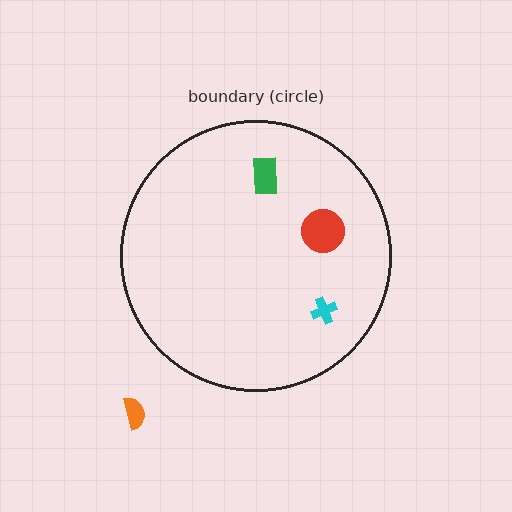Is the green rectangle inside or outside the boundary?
Inside.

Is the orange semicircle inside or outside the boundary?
Outside.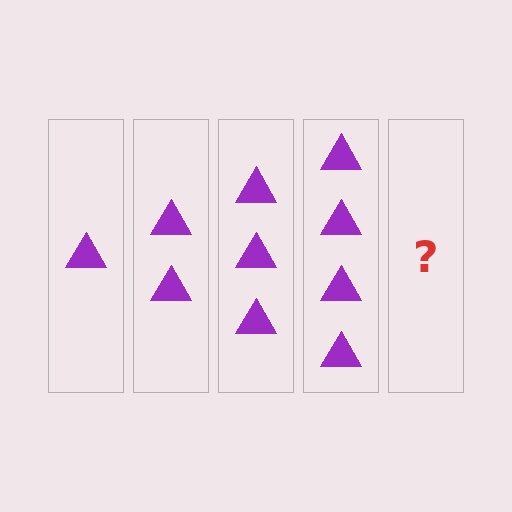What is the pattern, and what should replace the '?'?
The pattern is that each step adds one more triangle. The '?' should be 5 triangles.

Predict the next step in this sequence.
The next step is 5 triangles.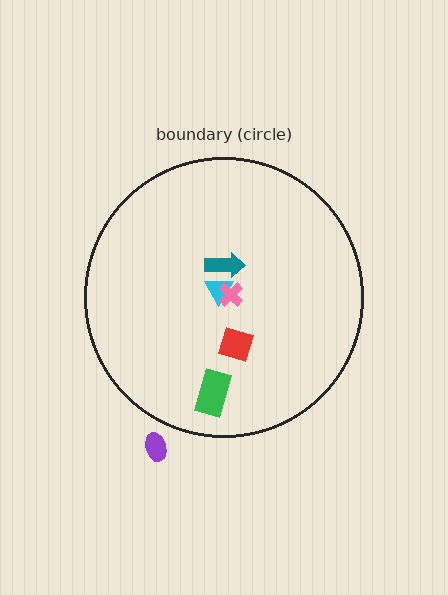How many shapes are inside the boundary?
5 inside, 1 outside.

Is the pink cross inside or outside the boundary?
Inside.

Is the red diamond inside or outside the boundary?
Inside.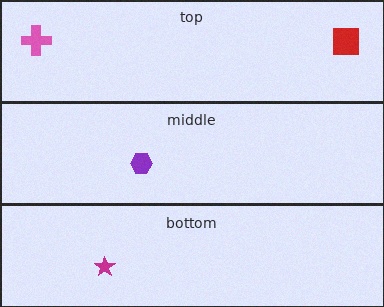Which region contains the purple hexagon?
The middle region.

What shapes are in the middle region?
The purple hexagon.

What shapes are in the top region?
The red square, the pink cross.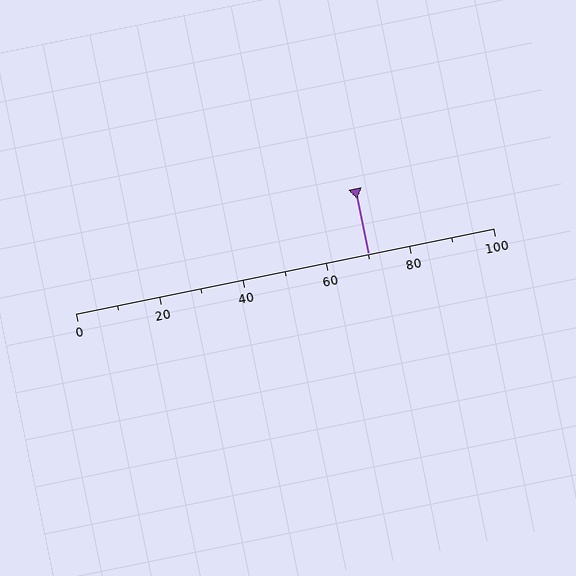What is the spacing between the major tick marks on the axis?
The major ticks are spaced 20 apart.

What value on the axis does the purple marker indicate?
The marker indicates approximately 70.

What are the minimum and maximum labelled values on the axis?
The axis runs from 0 to 100.